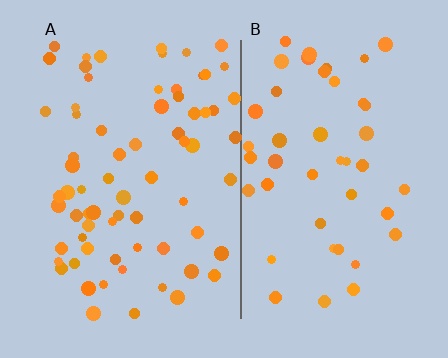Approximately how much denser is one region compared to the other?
Approximately 1.6× — region A over region B.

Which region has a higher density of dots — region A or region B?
A (the left).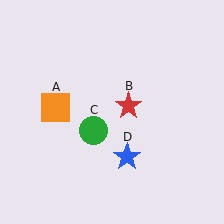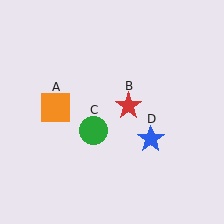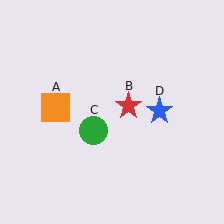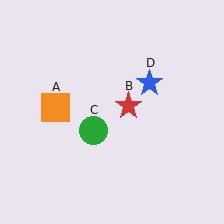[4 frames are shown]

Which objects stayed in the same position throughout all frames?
Orange square (object A) and red star (object B) and green circle (object C) remained stationary.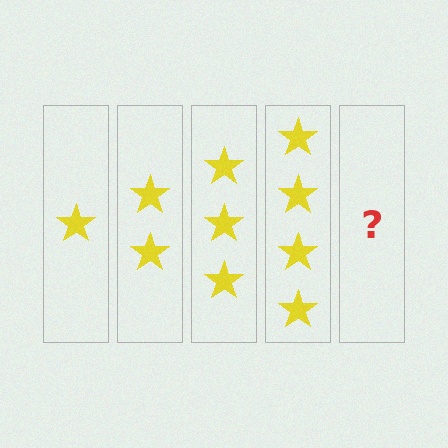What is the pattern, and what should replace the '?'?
The pattern is that each step adds one more star. The '?' should be 5 stars.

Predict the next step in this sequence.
The next step is 5 stars.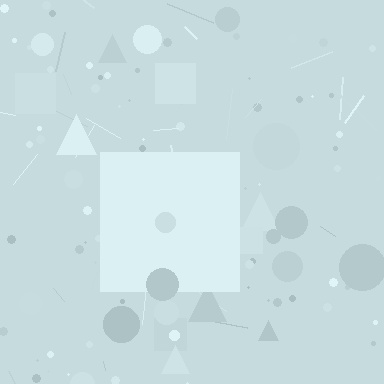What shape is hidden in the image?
A square is hidden in the image.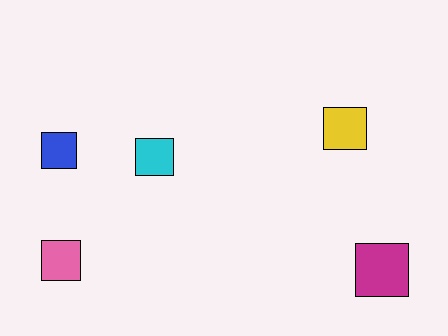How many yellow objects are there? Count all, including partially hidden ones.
There is 1 yellow object.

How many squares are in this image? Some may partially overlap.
There are 5 squares.